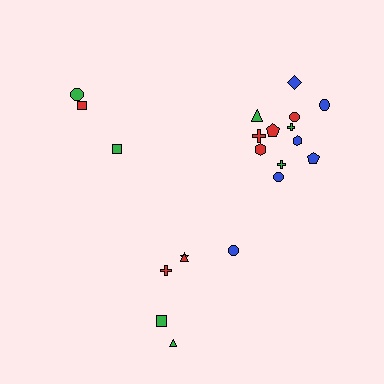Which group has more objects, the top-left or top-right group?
The top-right group.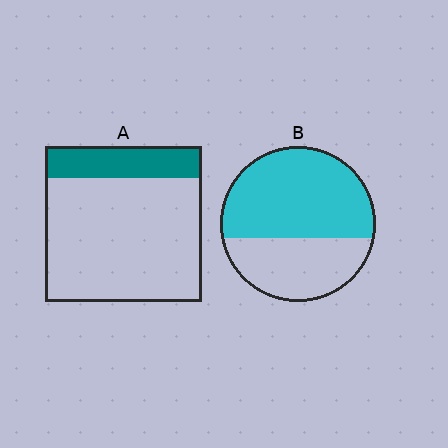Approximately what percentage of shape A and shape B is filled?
A is approximately 20% and B is approximately 60%.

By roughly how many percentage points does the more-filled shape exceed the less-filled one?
By roughly 40 percentage points (B over A).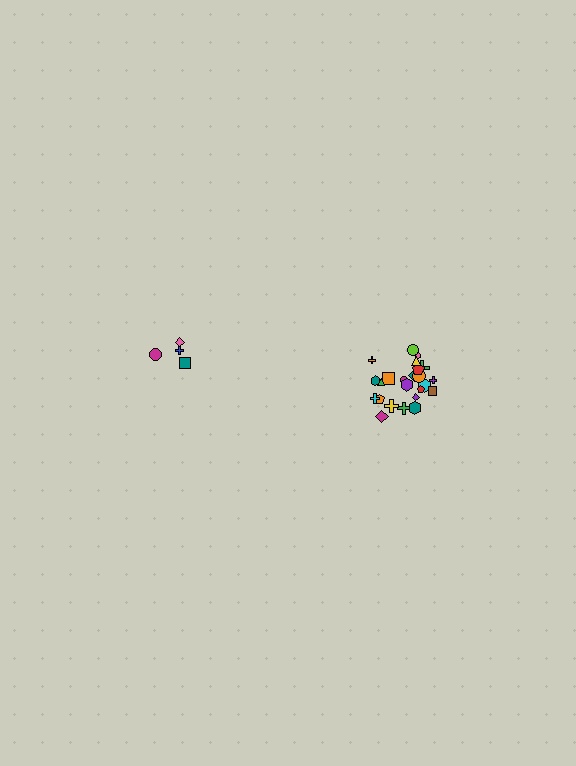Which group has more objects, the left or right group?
The right group.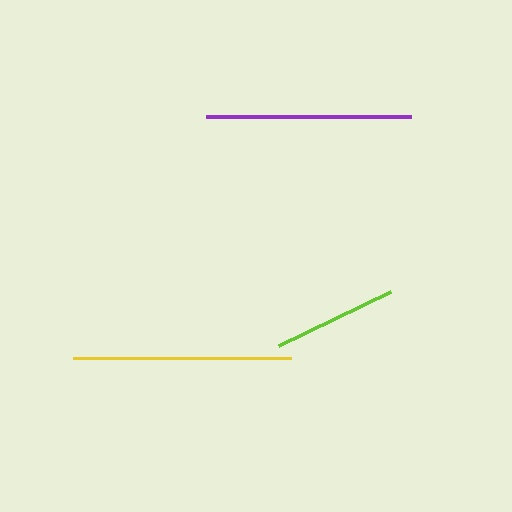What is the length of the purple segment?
The purple segment is approximately 205 pixels long.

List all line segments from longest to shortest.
From longest to shortest: yellow, purple, lime.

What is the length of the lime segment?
The lime segment is approximately 124 pixels long.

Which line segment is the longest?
The yellow line is the longest at approximately 218 pixels.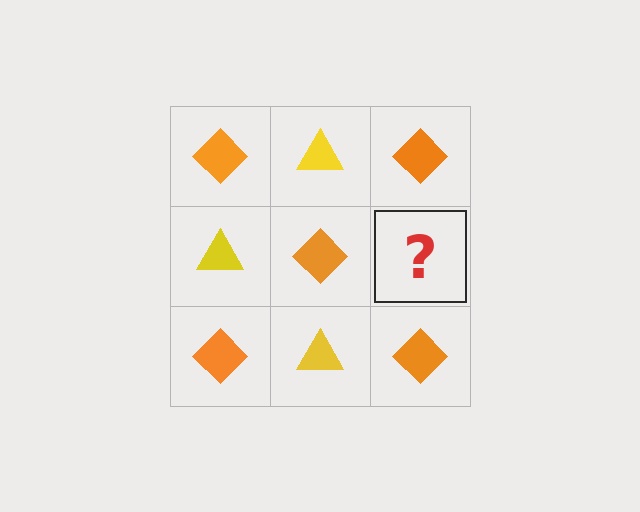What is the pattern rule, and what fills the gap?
The rule is that it alternates orange diamond and yellow triangle in a checkerboard pattern. The gap should be filled with a yellow triangle.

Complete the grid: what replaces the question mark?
The question mark should be replaced with a yellow triangle.